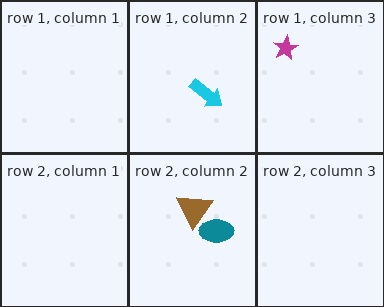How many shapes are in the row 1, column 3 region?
1.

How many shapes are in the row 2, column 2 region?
2.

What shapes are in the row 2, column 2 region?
The teal ellipse, the brown triangle.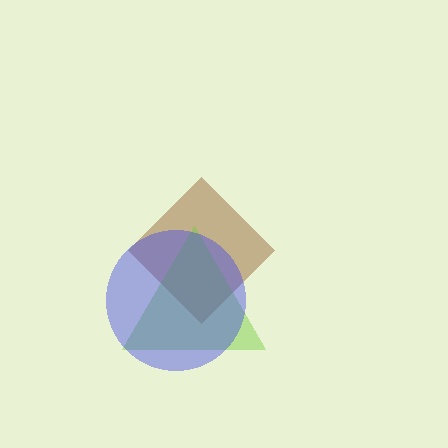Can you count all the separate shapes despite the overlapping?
Yes, there are 3 separate shapes.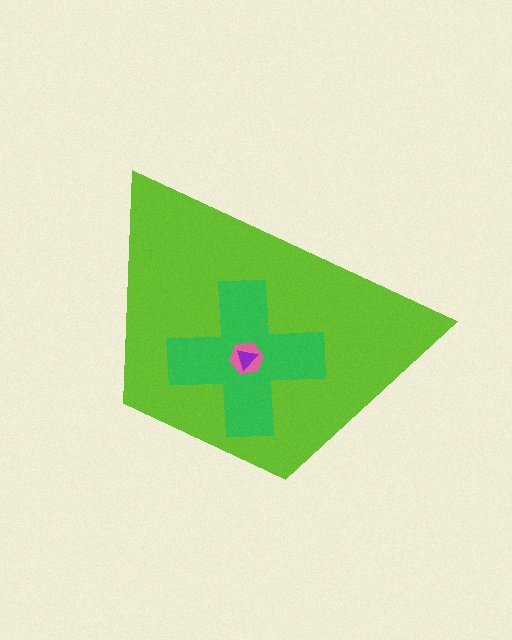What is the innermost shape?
The purple triangle.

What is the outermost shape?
The lime trapezoid.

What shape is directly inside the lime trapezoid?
The green cross.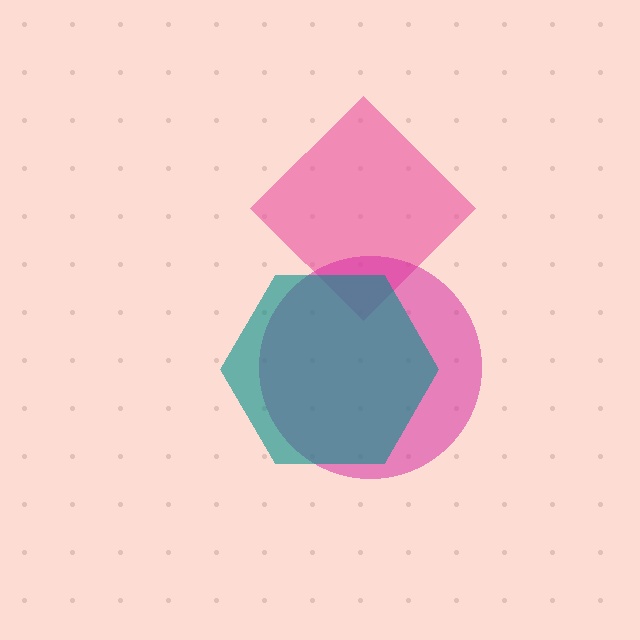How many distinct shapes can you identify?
There are 3 distinct shapes: a pink diamond, a magenta circle, a teal hexagon.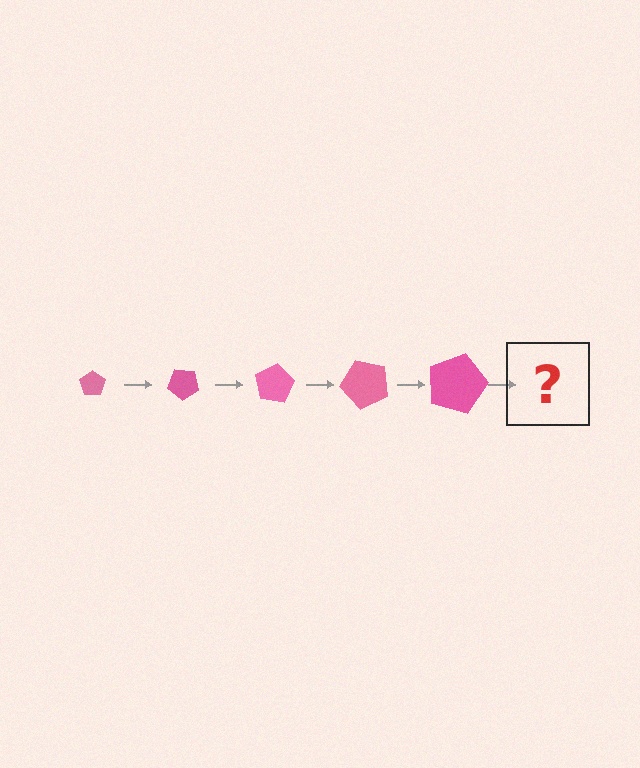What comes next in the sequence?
The next element should be a pentagon, larger than the previous one and rotated 200 degrees from the start.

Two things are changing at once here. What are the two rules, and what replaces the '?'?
The two rules are that the pentagon grows larger each step and it rotates 40 degrees each step. The '?' should be a pentagon, larger than the previous one and rotated 200 degrees from the start.